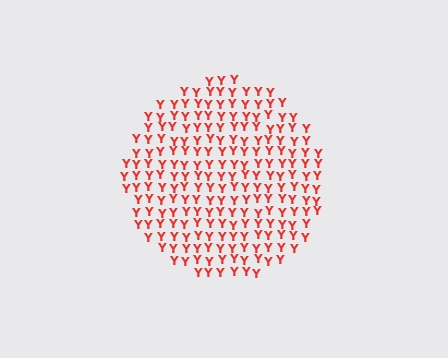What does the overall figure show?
The overall figure shows a circle.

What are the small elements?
The small elements are letter Y's.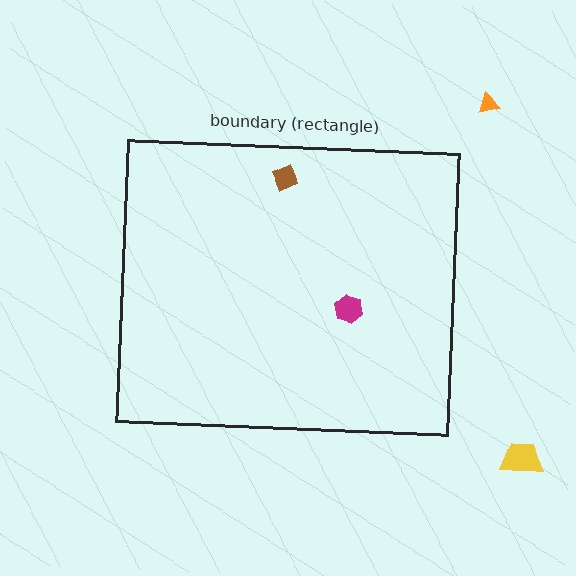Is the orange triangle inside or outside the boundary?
Outside.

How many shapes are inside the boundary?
2 inside, 2 outside.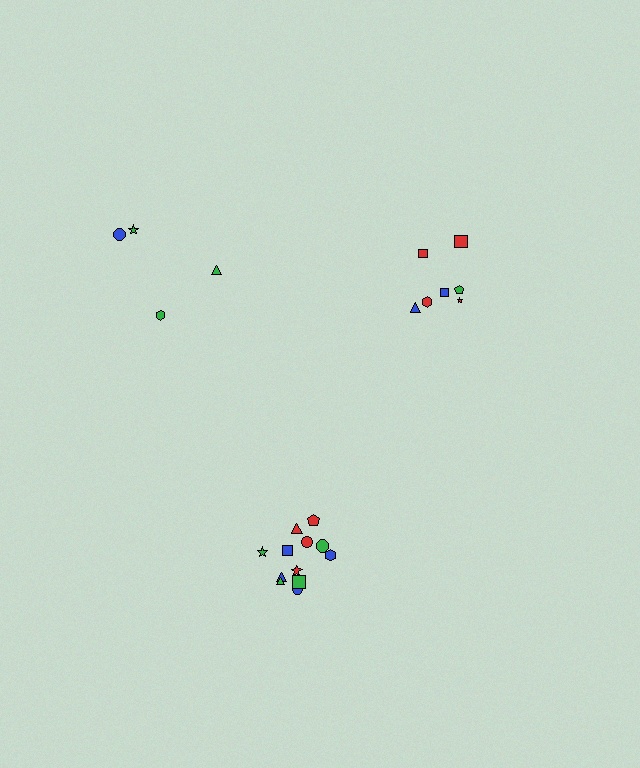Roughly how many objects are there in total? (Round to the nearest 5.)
Roughly 25 objects in total.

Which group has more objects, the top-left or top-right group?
The top-right group.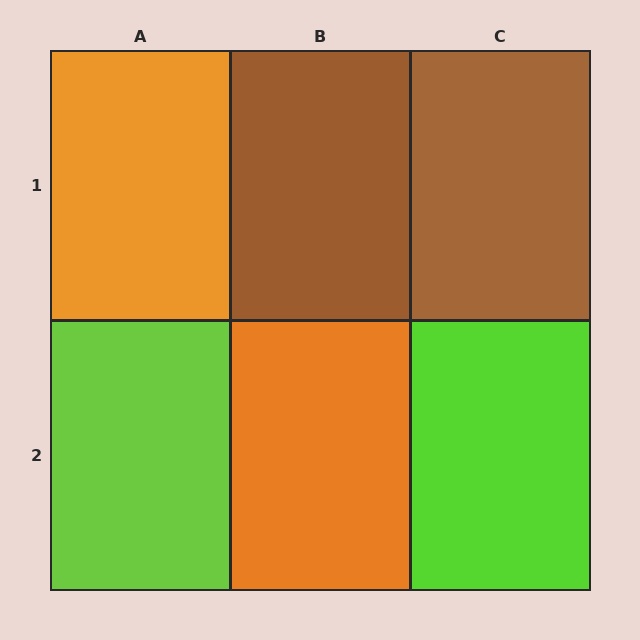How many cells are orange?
2 cells are orange.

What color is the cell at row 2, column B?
Orange.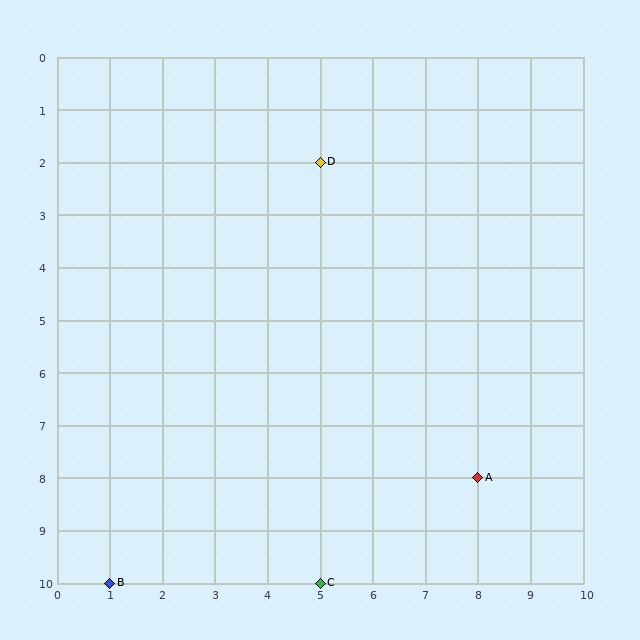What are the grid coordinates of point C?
Point C is at grid coordinates (5, 10).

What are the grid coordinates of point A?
Point A is at grid coordinates (8, 8).